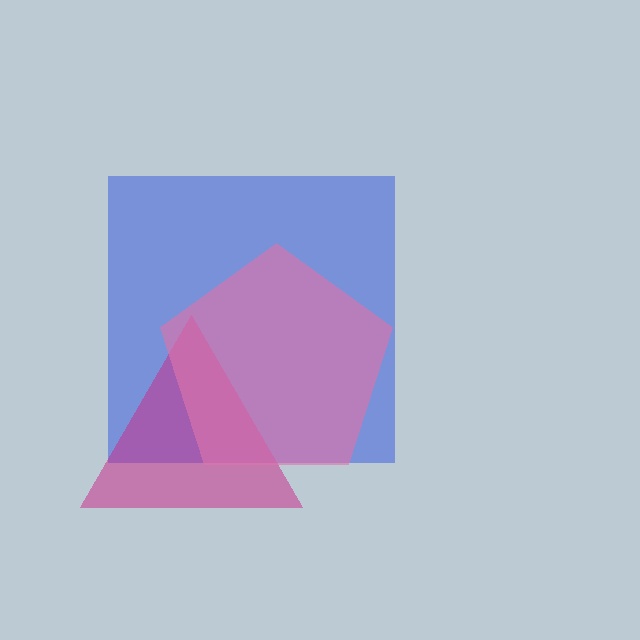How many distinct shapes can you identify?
There are 3 distinct shapes: a blue square, a magenta triangle, a pink pentagon.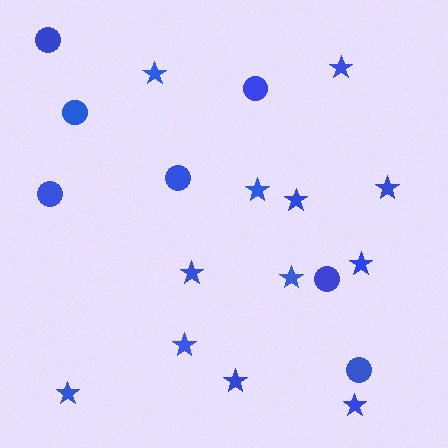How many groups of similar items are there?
There are 2 groups: one group of circles (7) and one group of stars (12).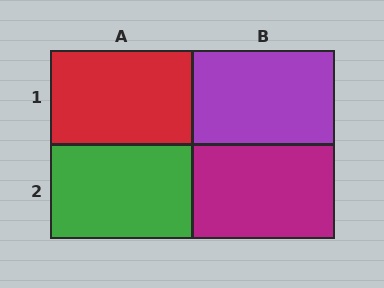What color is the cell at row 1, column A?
Red.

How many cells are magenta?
1 cell is magenta.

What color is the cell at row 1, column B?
Purple.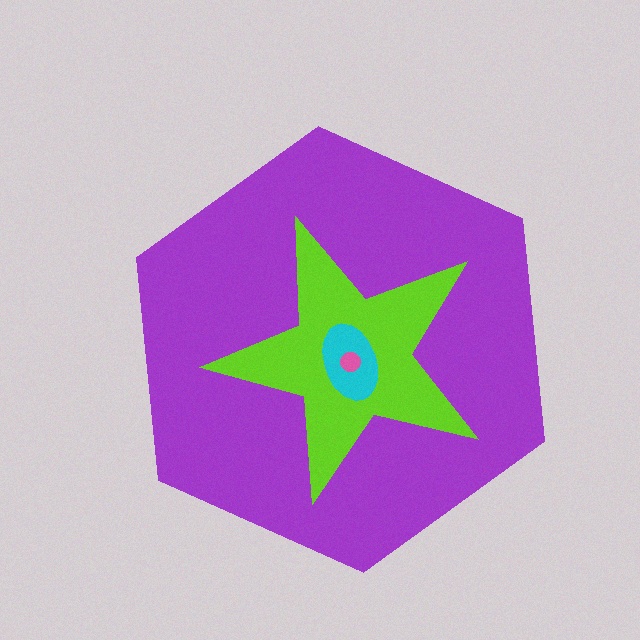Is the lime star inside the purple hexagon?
Yes.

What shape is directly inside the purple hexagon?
The lime star.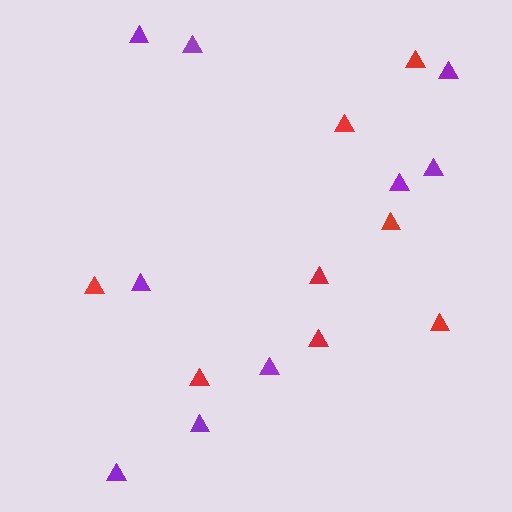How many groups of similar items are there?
There are 2 groups: one group of red triangles (8) and one group of purple triangles (9).